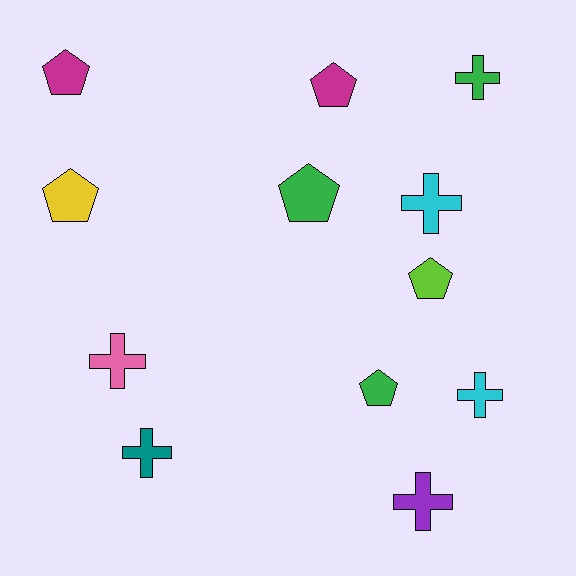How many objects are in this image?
There are 12 objects.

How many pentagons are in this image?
There are 6 pentagons.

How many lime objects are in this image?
There is 1 lime object.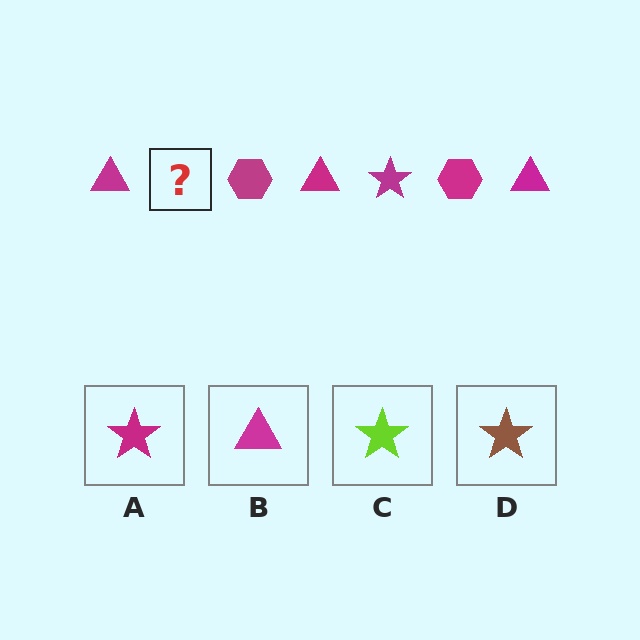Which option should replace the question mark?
Option A.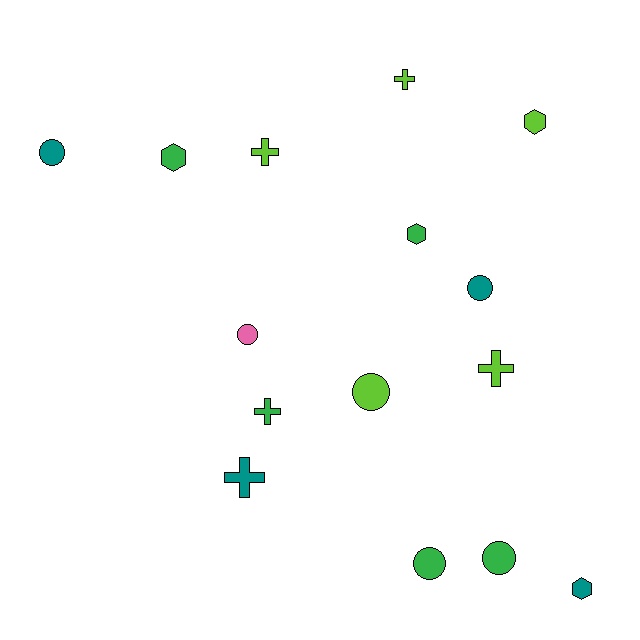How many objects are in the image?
There are 15 objects.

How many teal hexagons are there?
There is 1 teal hexagon.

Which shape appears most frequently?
Circle, with 6 objects.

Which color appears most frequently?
Green, with 5 objects.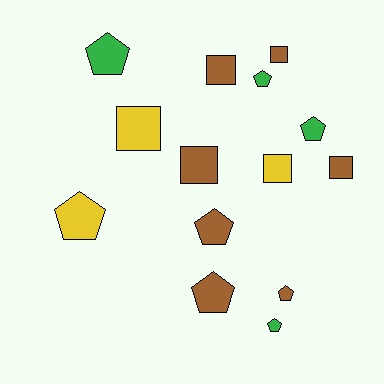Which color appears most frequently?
Brown, with 7 objects.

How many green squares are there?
There are no green squares.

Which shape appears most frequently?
Pentagon, with 8 objects.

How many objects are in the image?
There are 14 objects.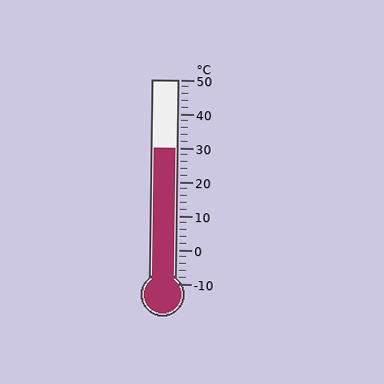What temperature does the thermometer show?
The thermometer shows approximately 30°C.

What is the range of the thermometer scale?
The thermometer scale ranges from -10°C to 50°C.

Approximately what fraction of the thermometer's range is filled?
The thermometer is filled to approximately 65% of its range.